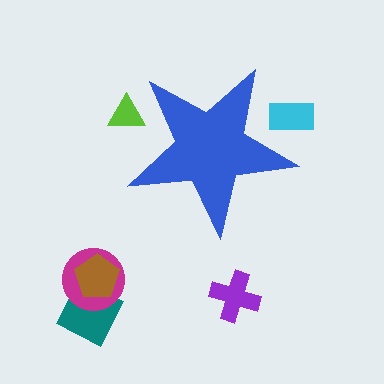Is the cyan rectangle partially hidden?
Yes, the cyan rectangle is partially hidden behind the blue star.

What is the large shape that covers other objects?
A blue star.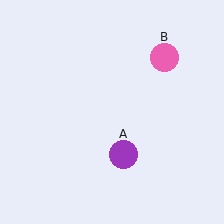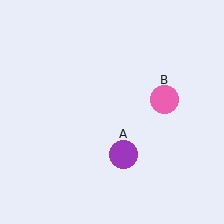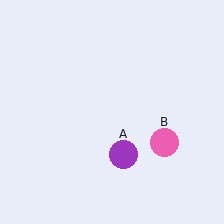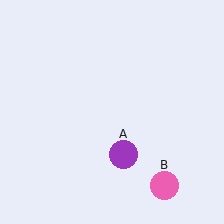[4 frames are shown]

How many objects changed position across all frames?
1 object changed position: pink circle (object B).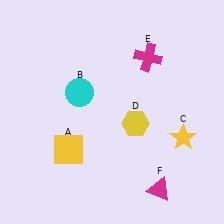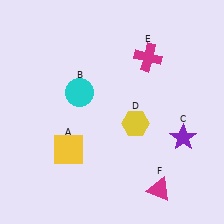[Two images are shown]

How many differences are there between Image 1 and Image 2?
There is 1 difference between the two images.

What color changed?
The star (C) changed from yellow in Image 1 to purple in Image 2.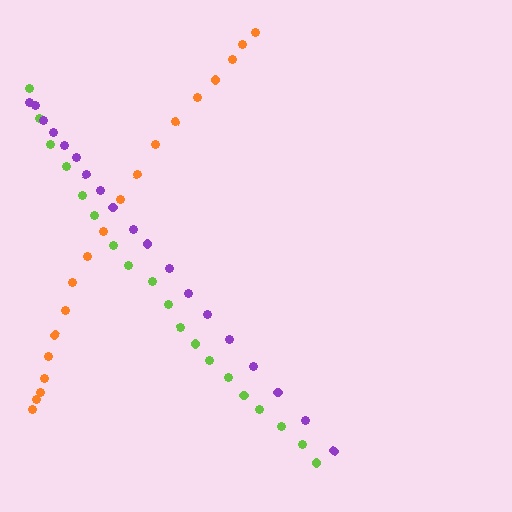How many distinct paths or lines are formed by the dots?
There are 3 distinct paths.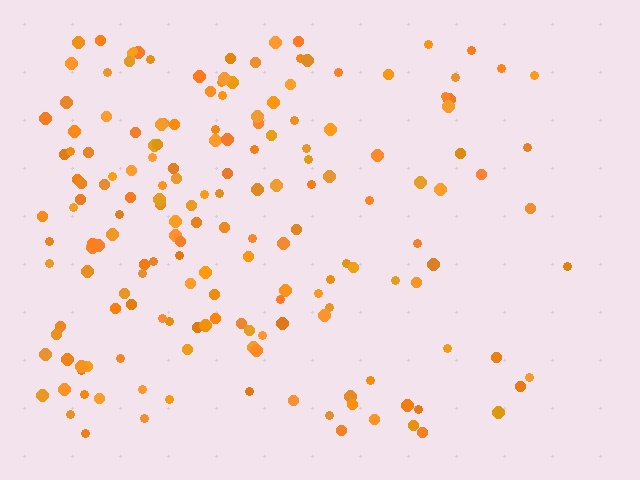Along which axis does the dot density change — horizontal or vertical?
Horizontal.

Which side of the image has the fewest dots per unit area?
The right.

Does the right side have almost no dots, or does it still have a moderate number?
Still a moderate number, just noticeably fewer than the left.